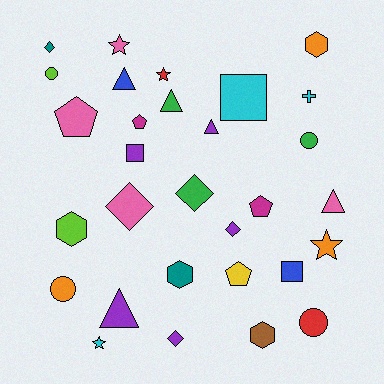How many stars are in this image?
There are 4 stars.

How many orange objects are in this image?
There are 3 orange objects.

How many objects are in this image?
There are 30 objects.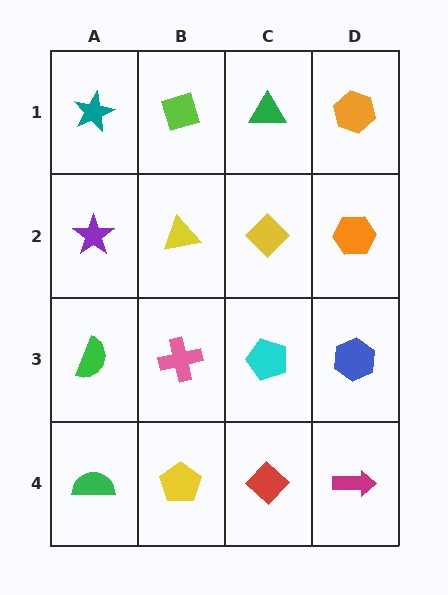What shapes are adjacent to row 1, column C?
A yellow diamond (row 2, column C), a lime diamond (row 1, column B), an orange hexagon (row 1, column D).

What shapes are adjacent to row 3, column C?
A yellow diamond (row 2, column C), a red diamond (row 4, column C), a pink cross (row 3, column B), a blue hexagon (row 3, column D).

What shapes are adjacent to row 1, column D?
An orange hexagon (row 2, column D), a green triangle (row 1, column C).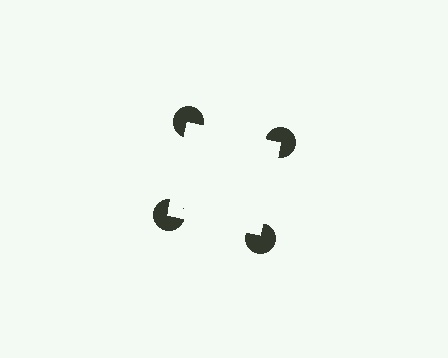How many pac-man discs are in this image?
There are 4 — one at each vertex of the illusory square.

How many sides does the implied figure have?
4 sides.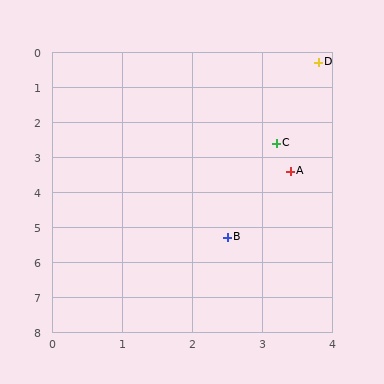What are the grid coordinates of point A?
Point A is at approximately (3.4, 3.4).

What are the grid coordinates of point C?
Point C is at approximately (3.2, 2.6).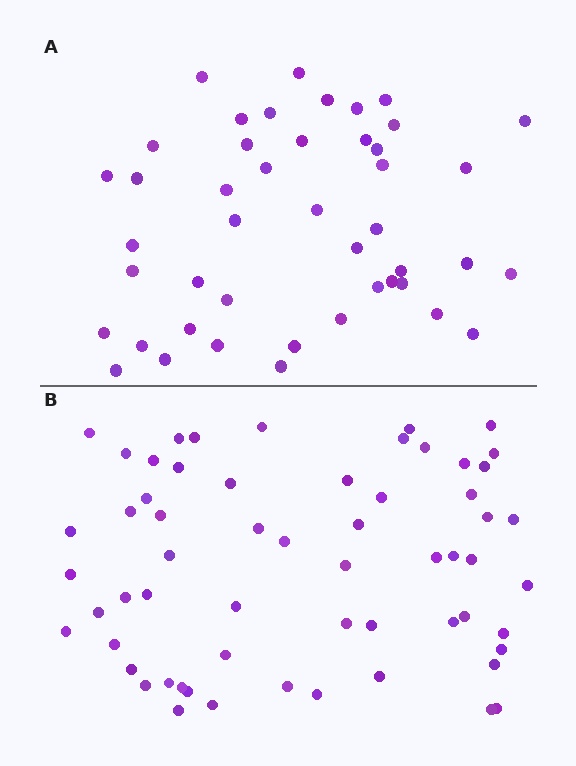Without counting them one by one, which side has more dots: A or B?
Region B (the bottom region) has more dots.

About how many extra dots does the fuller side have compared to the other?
Region B has approximately 15 more dots than region A.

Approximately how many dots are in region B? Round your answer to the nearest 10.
About 60 dots.